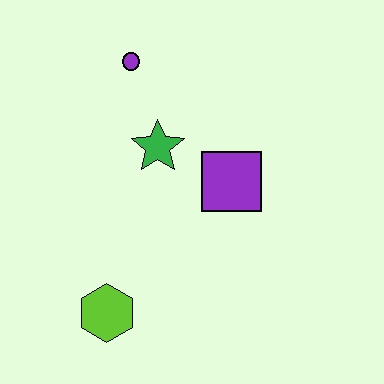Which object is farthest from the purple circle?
The lime hexagon is farthest from the purple circle.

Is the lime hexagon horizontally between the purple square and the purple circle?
No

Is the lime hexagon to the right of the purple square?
No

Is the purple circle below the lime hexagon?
No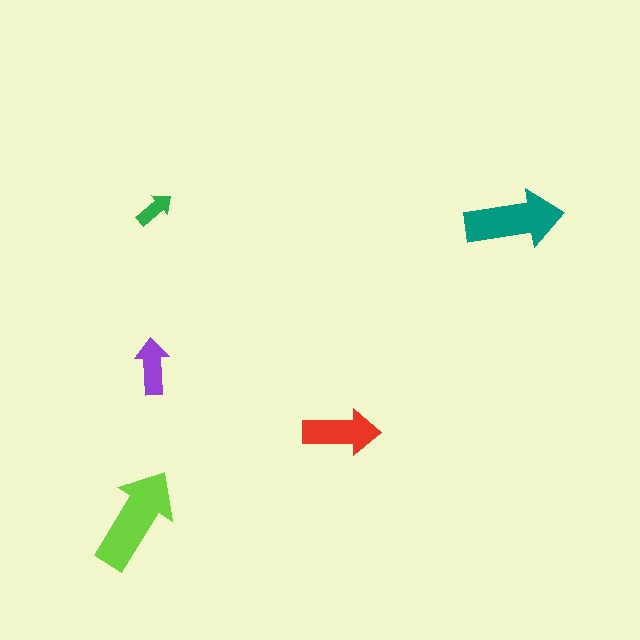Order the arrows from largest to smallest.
the lime one, the teal one, the red one, the purple one, the green one.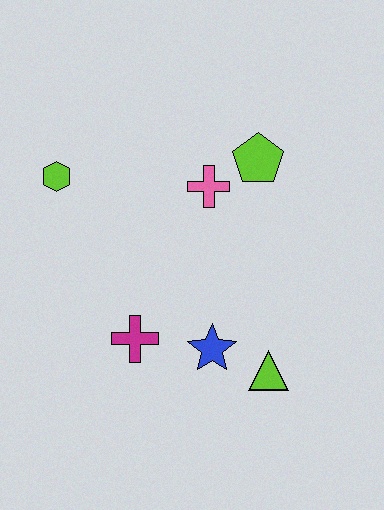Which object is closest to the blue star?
The lime triangle is closest to the blue star.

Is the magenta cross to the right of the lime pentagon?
No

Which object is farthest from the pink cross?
The lime triangle is farthest from the pink cross.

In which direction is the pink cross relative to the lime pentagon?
The pink cross is to the left of the lime pentagon.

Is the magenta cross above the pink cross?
No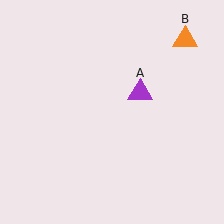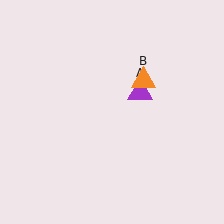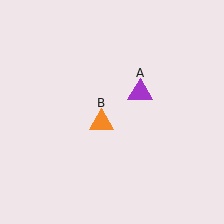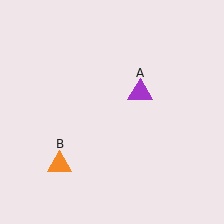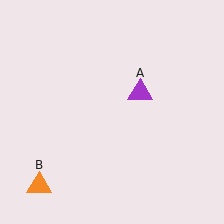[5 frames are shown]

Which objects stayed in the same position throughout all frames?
Purple triangle (object A) remained stationary.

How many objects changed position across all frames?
1 object changed position: orange triangle (object B).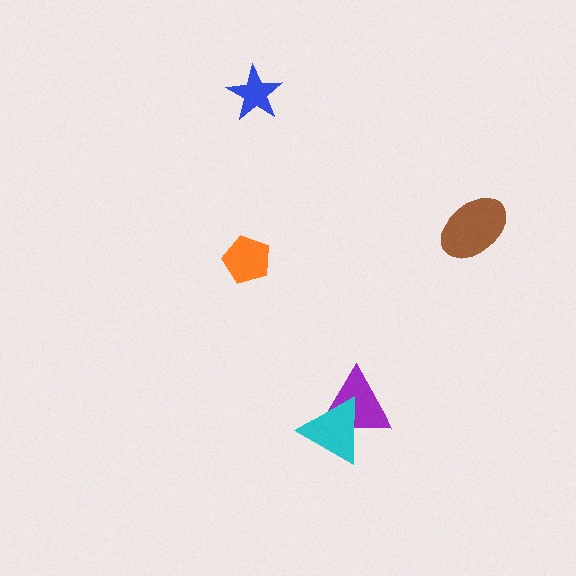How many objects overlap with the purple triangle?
1 object overlaps with the purple triangle.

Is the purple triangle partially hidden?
Yes, it is partially covered by another shape.